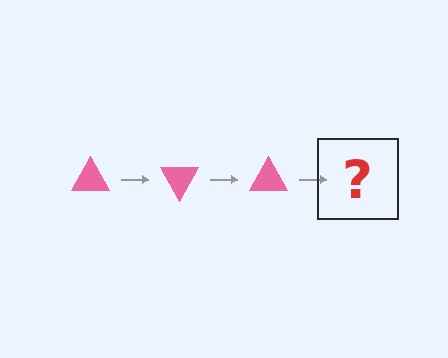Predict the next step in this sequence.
The next step is a pink triangle rotated 180 degrees.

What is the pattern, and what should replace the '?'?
The pattern is that the triangle rotates 60 degrees each step. The '?' should be a pink triangle rotated 180 degrees.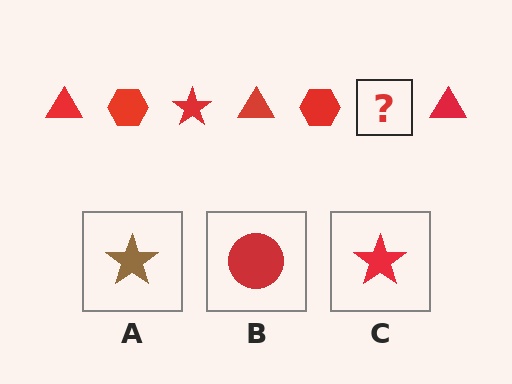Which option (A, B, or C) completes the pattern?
C.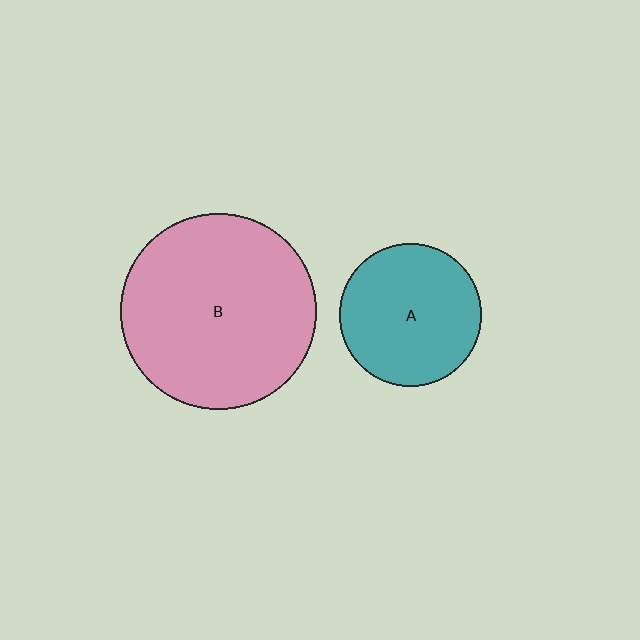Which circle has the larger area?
Circle B (pink).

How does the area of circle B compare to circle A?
Approximately 1.9 times.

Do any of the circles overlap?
No, none of the circles overlap.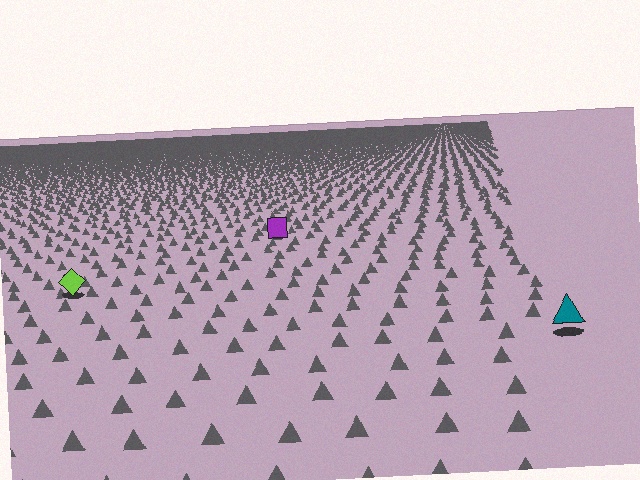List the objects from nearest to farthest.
From nearest to farthest: the teal triangle, the lime diamond, the purple square.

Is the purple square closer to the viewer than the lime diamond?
No. The lime diamond is closer — you can tell from the texture gradient: the ground texture is coarser near it.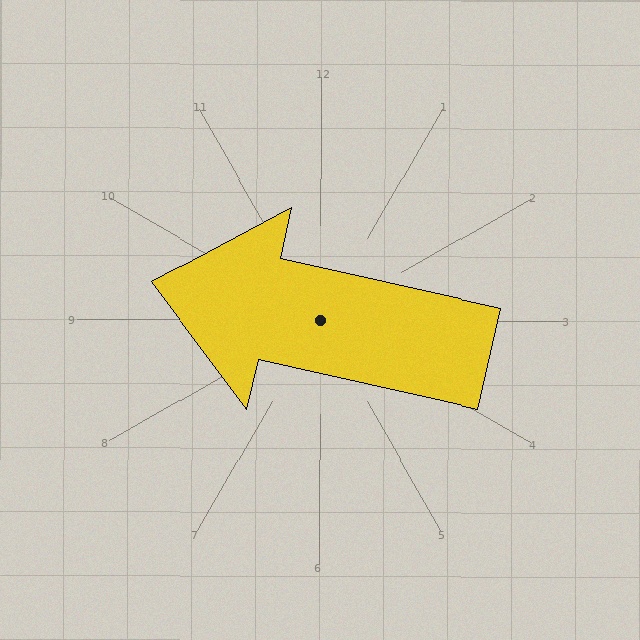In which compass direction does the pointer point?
West.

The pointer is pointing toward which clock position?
Roughly 9 o'clock.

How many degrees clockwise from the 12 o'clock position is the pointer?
Approximately 283 degrees.